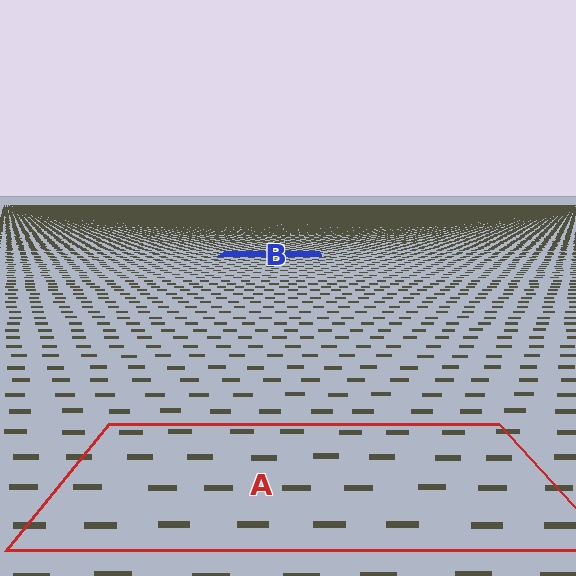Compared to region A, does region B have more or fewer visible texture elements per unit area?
Region B has more texture elements per unit area — they are packed more densely because it is farther away.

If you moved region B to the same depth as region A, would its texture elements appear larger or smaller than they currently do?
They would appear larger. At a closer depth, the same texture elements are projected at a bigger on-screen size.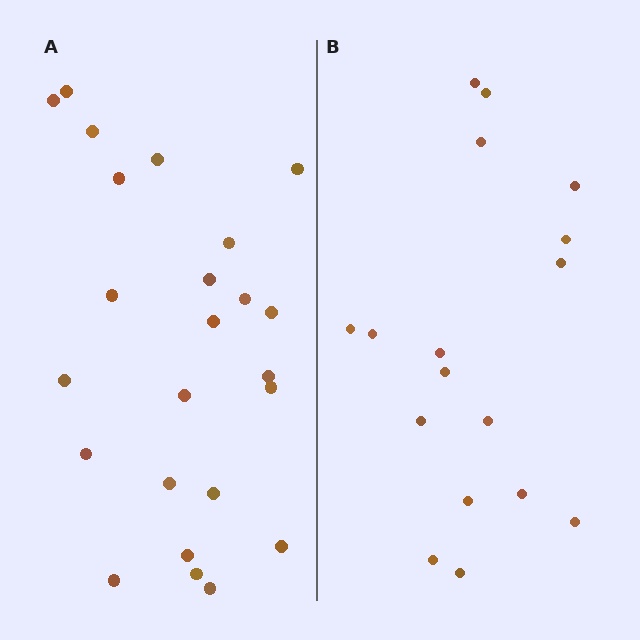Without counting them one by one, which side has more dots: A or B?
Region A (the left region) has more dots.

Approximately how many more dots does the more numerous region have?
Region A has roughly 8 or so more dots than region B.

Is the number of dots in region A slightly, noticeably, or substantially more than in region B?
Region A has noticeably more, but not dramatically so. The ratio is roughly 1.4 to 1.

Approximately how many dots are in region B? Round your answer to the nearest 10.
About 20 dots. (The exact count is 17, which rounds to 20.)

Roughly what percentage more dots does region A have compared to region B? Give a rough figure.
About 40% more.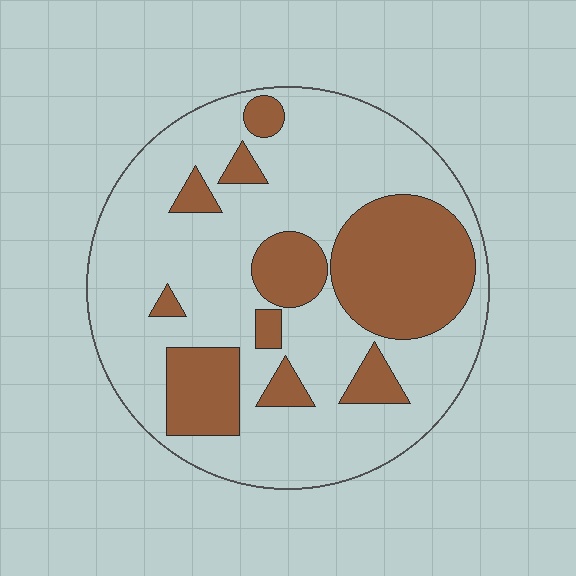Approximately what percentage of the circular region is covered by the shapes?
Approximately 30%.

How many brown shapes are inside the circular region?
10.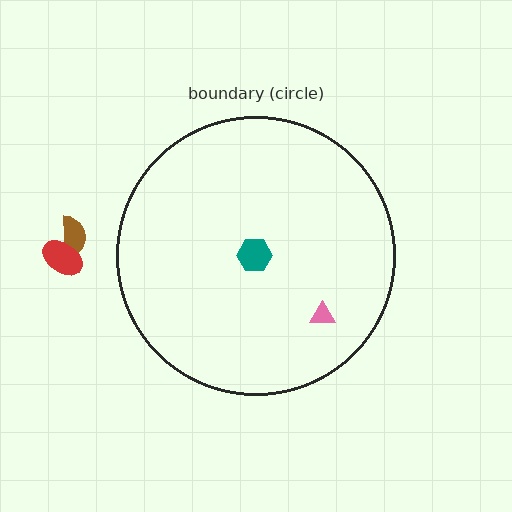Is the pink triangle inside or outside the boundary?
Inside.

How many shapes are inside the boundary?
2 inside, 2 outside.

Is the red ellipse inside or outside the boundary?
Outside.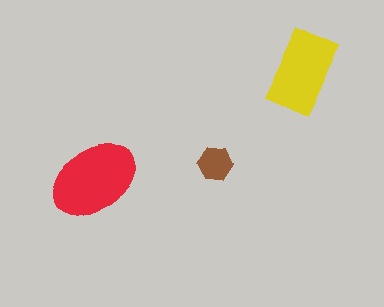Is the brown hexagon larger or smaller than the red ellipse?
Smaller.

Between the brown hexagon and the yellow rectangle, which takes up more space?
The yellow rectangle.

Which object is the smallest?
The brown hexagon.